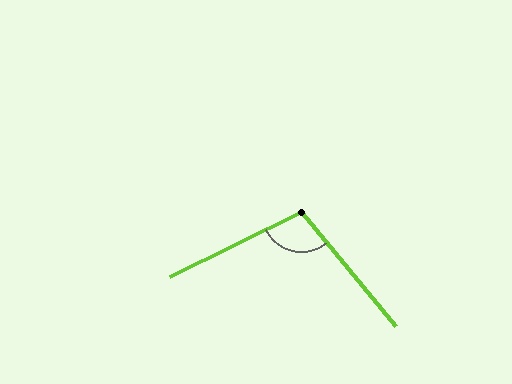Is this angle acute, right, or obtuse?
It is obtuse.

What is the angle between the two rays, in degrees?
Approximately 103 degrees.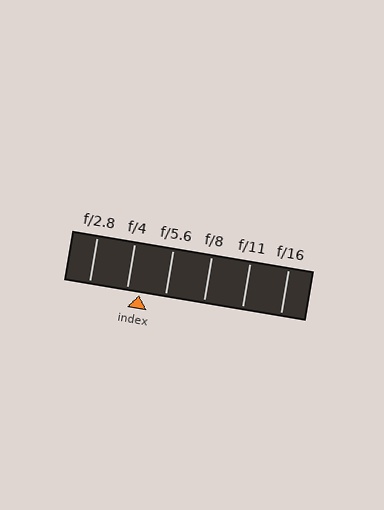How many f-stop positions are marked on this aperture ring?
There are 6 f-stop positions marked.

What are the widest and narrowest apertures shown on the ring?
The widest aperture shown is f/2.8 and the narrowest is f/16.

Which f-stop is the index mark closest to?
The index mark is closest to f/4.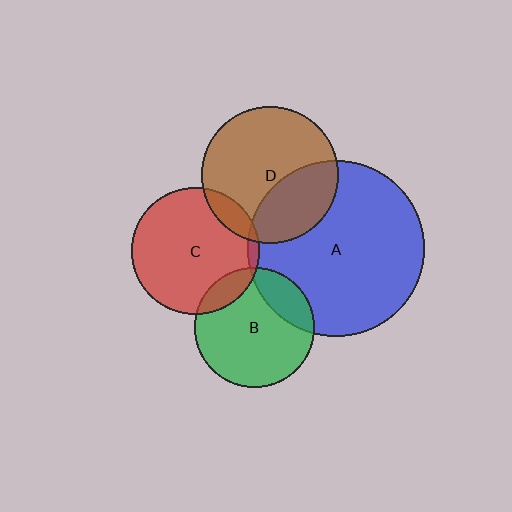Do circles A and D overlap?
Yes.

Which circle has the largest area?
Circle A (blue).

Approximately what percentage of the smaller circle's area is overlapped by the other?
Approximately 35%.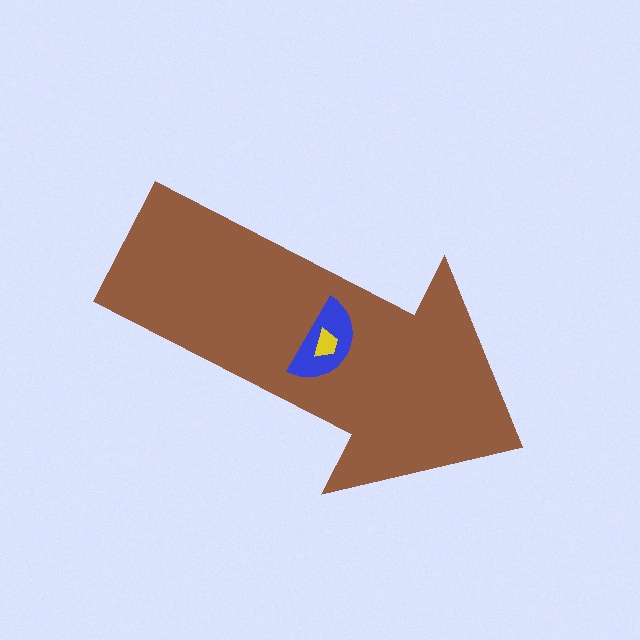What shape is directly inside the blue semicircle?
The yellow trapezoid.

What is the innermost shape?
The yellow trapezoid.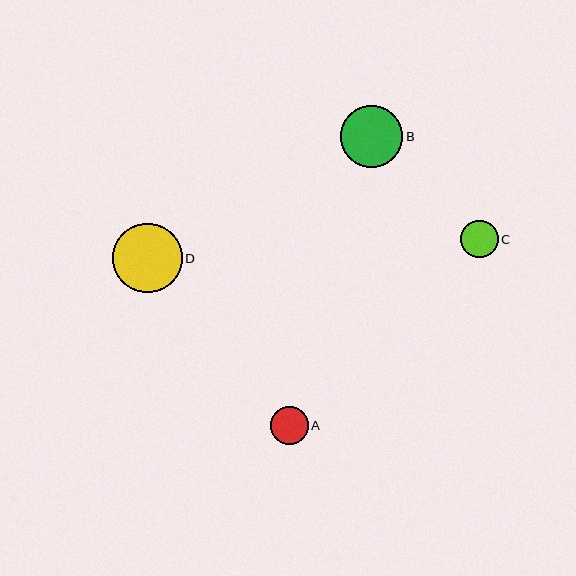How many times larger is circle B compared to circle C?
Circle B is approximately 1.7 times the size of circle C.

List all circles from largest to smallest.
From largest to smallest: D, B, A, C.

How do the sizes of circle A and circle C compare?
Circle A and circle C are approximately the same size.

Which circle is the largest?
Circle D is the largest with a size of approximately 70 pixels.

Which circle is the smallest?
Circle C is the smallest with a size of approximately 38 pixels.